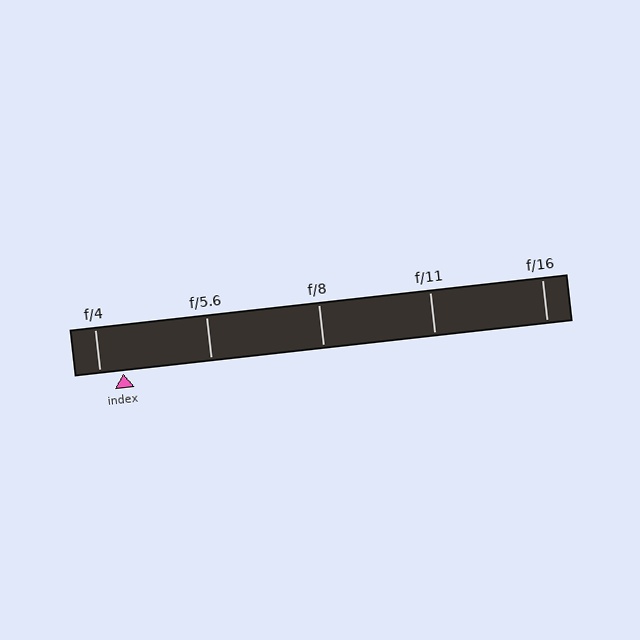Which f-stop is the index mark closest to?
The index mark is closest to f/4.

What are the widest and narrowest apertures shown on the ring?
The widest aperture shown is f/4 and the narrowest is f/16.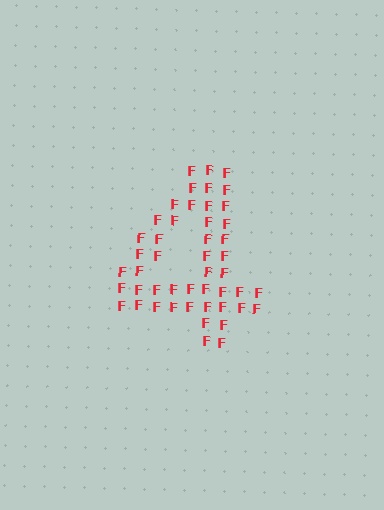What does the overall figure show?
The overall figure shows the digit 4.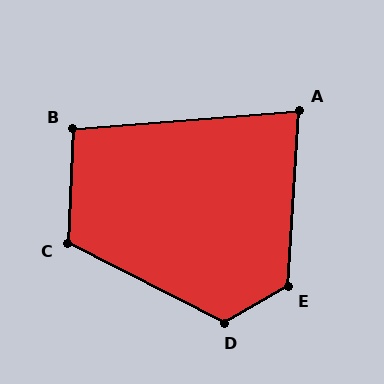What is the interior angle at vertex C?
Approximately 114 degrees (obtuse).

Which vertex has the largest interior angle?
D, at approximately 124 degrees.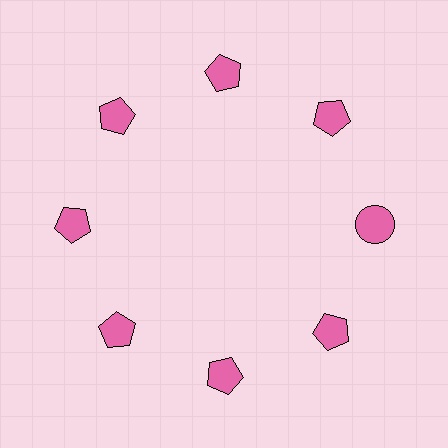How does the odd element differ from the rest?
It has a different shape: circle instead of pentagon.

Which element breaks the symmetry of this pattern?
The pink circle at roughly the 3 o'clock position breaks the symmetry. All other shapes are pink pentagons.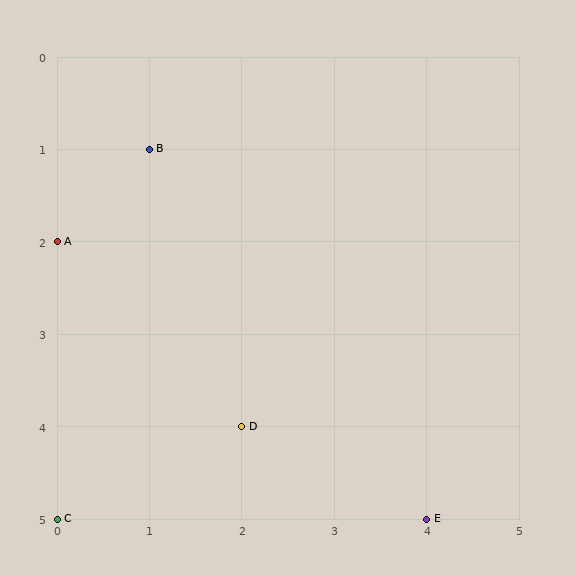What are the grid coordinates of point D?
Point D is at grid coordinates (2, 4).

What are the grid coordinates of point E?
Point E is at grid coordinates (4, 5).